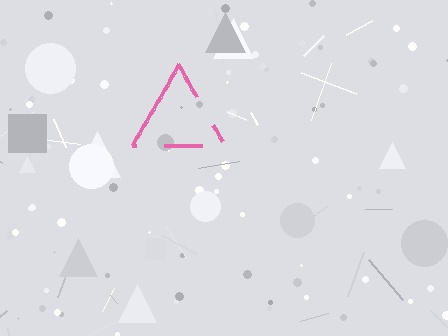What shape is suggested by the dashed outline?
The dashed outline suggests a triangle.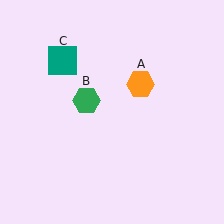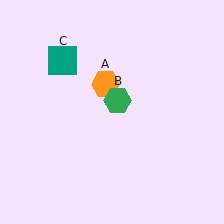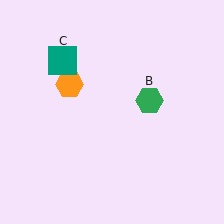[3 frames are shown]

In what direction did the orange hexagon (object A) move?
The orange hexagon (object A) moved left.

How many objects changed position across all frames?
2 objects changed position: orange hexagon (object A), green hexagon (object B).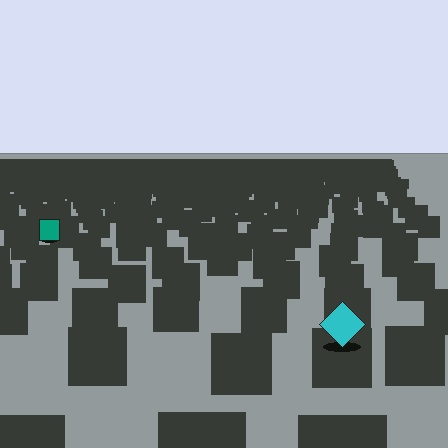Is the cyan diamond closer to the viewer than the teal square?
Yes. The cyan diamond is closer — you can tell from the texture gradient: the ground texture is coarser near it.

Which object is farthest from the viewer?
The teal square is farthest from the viewer. It appears smaller and the ground texture around it is denser.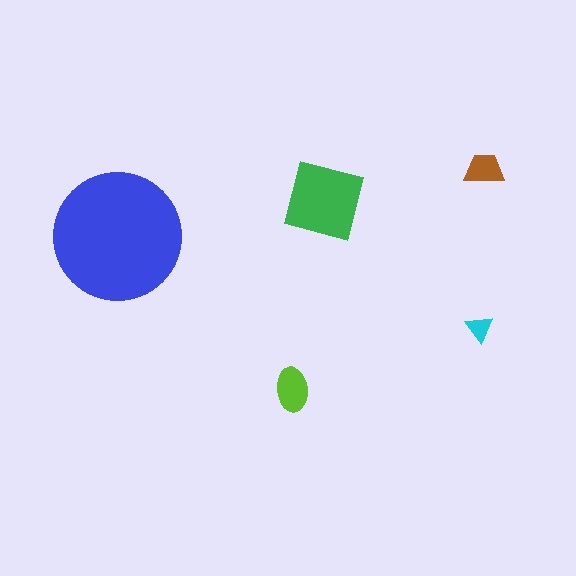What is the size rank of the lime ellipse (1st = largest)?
3rd.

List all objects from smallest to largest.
The cyan triangle, the brown trapezoid, the lime ellipse, the green square, the blue circle.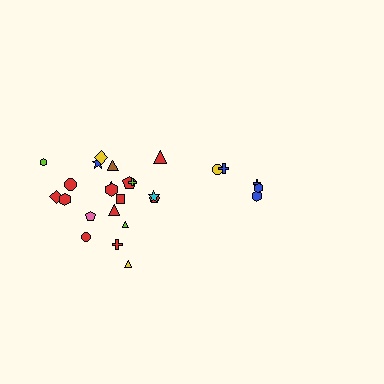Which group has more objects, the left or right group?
The left group.